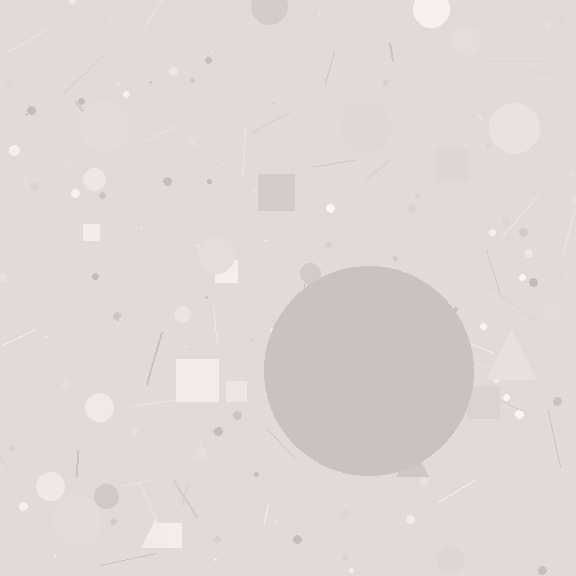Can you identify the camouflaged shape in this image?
The camouflaged shape is a circle.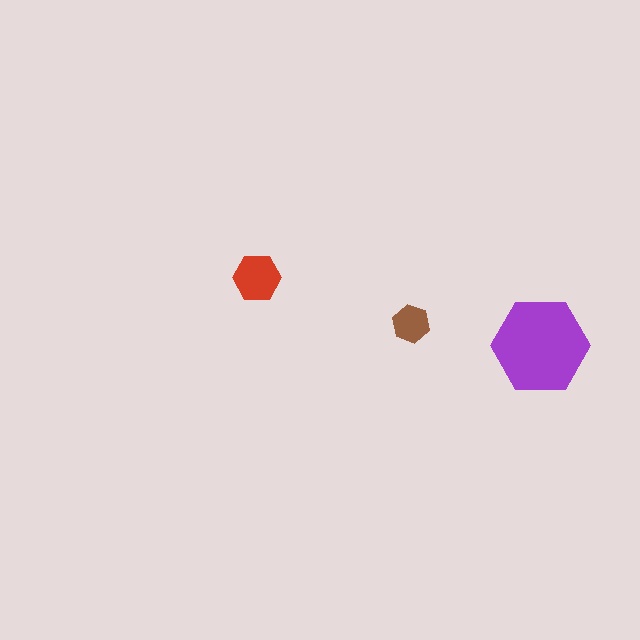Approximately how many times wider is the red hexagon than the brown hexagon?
About 1.5 times wider.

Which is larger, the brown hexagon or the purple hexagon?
The purple one.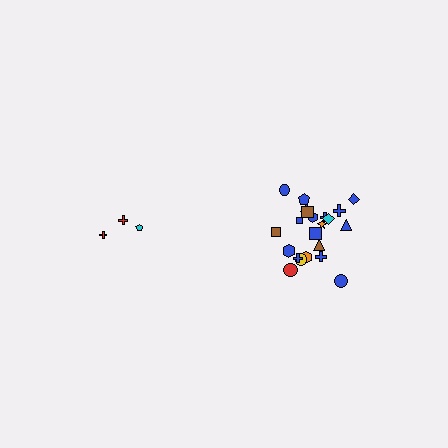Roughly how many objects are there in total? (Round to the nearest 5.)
Roughly 25 objects in total.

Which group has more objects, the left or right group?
The right group.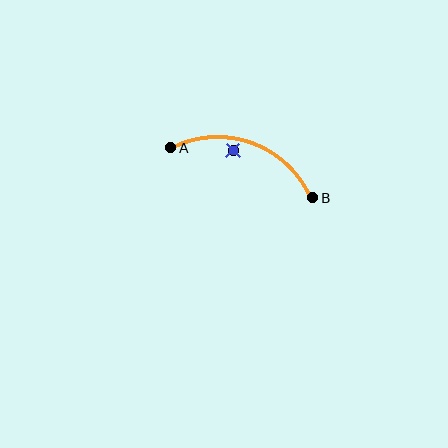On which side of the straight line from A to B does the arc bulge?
The arc bulges above the straight line connecting A and B.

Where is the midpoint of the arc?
The arc midpoint is the point on the curve farthest from the straight line joining A and B. It sits above that line.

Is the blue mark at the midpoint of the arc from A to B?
No — the blue mark does not lie on the arc at all. It sits slightly inside the curve.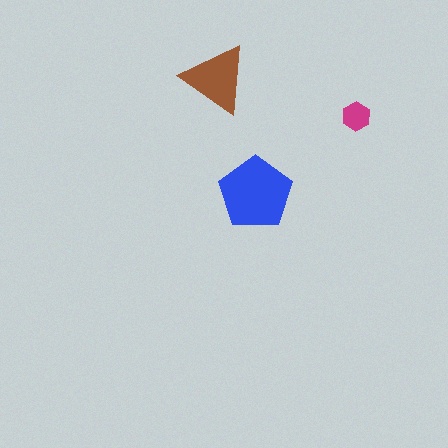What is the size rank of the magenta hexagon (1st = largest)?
3rd.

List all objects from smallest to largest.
The magenta hexagon, the brown triangle, the blue pentagon.